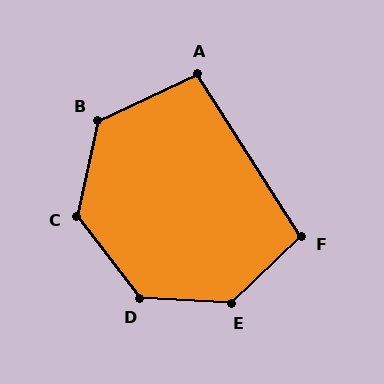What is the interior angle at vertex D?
Approximately 131 degrees (obtuse).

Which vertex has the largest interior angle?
E, at approximately 133 degrees.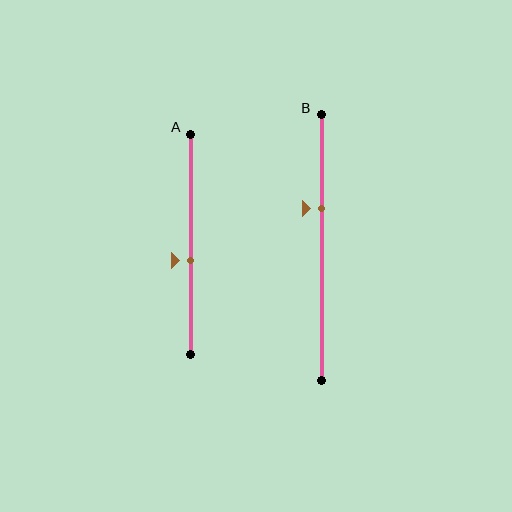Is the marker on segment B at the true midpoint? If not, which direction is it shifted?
No, the marker on segment B is shifted upward by about 15% of the segment length.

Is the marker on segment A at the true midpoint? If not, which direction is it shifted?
No, the marker on segment A is shifted downward by about 7% of the segment length.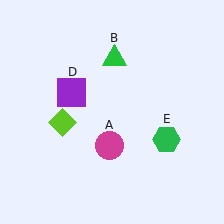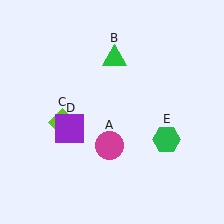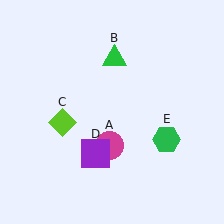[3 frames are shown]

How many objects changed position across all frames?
1 object changed position: purple square (object D).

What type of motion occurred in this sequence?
The purple square (object D) rotated counterclockwise around the center of the scene.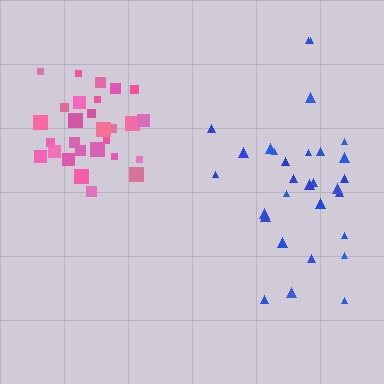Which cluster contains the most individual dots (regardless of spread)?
Blue (30).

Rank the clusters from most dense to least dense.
pink, blue.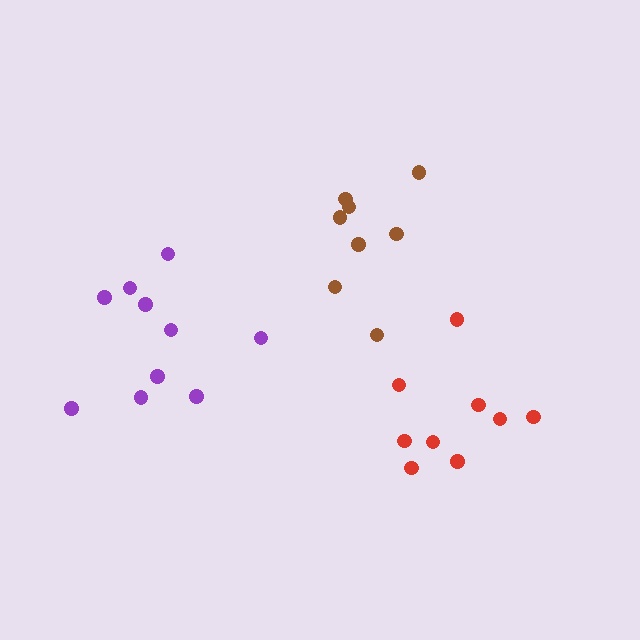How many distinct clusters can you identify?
There are 3 distinct clusters.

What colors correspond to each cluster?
The clusters are colored: purple, red, brown.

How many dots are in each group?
Group 1: 10 dots, Group 2: 9 dots, Group 3: 8 dots (27 total).